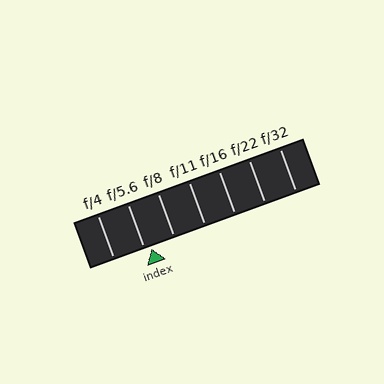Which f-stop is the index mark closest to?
The index mark is closest to f/5.6.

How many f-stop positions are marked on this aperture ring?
There are 7 f-stop positions marked.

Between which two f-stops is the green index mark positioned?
The index mark is between f/5.6 and f/8.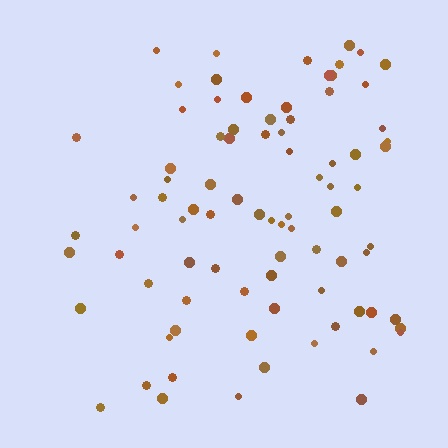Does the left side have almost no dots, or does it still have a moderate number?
Still a moderate number, just noticeably fewer than the right.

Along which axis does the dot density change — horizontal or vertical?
Horizontal.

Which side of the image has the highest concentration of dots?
The right.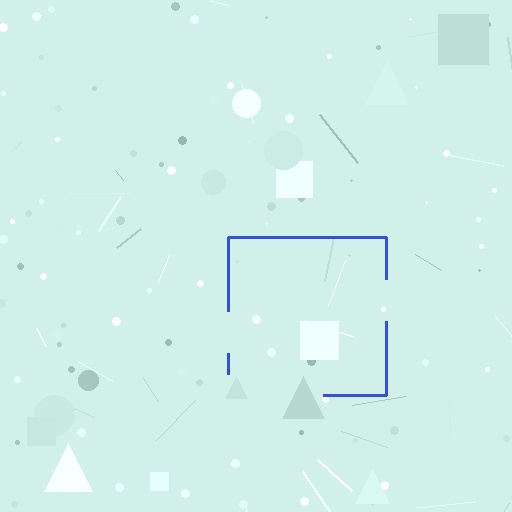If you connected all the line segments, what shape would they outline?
They would outline a square.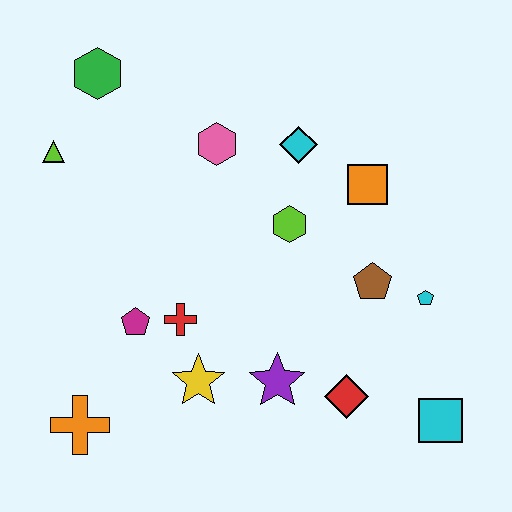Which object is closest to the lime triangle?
The green hexagon is closest to the lime triangle.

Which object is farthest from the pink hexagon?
The cyan square is farthest from the pink hexagon.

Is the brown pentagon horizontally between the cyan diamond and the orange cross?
No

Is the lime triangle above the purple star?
Yes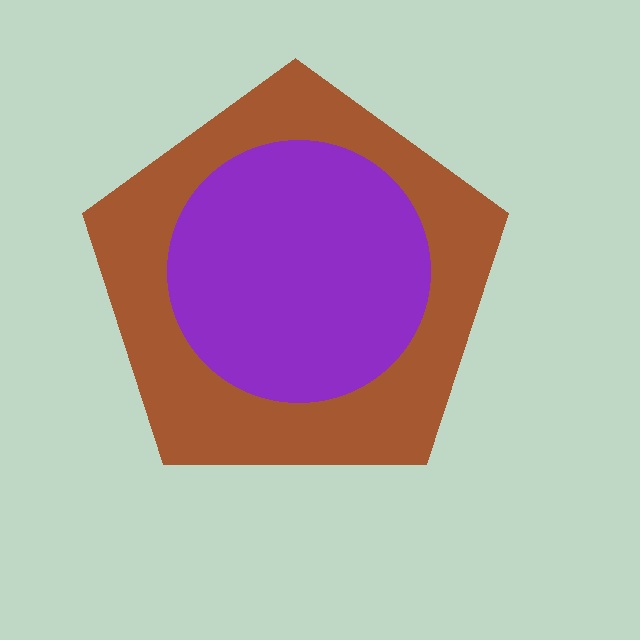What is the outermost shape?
The brown pentagon.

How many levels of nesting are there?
2.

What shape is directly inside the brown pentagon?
The purple circle.